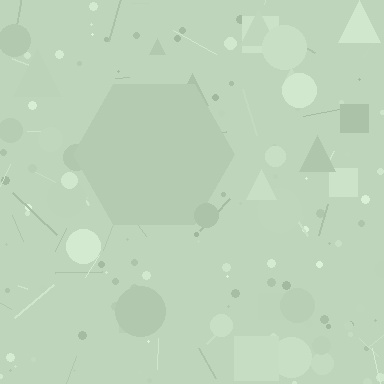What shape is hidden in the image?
A hexagon is hidden in the image.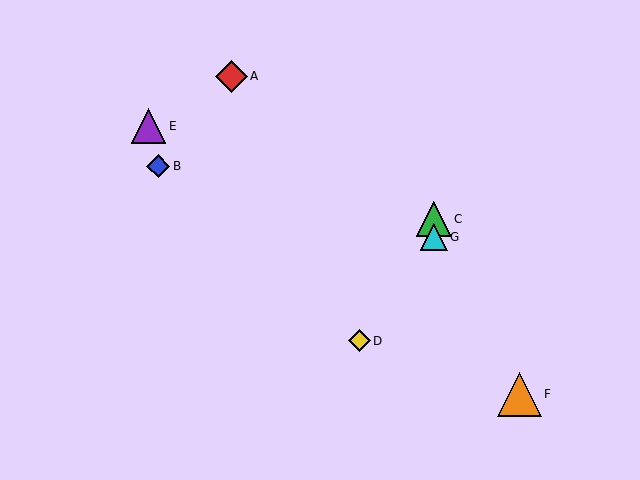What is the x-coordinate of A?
Object A is at x≈231.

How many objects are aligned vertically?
2 objects (C, G) are aligned vertically.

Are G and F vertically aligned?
No, G is at x≈434 and F is at x≈519.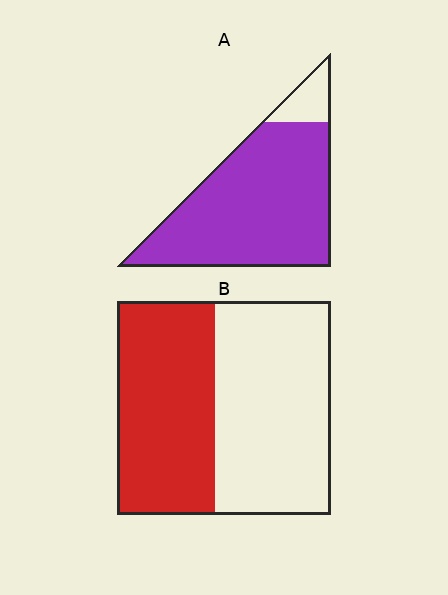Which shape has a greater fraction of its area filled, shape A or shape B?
Shape A.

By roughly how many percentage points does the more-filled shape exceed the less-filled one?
By roughly 45 percentage points (A over B).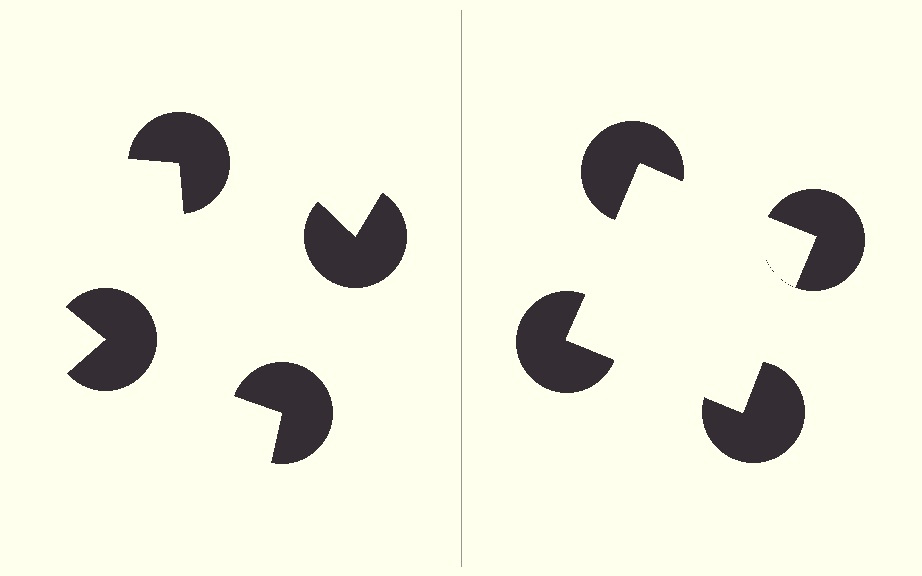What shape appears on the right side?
An illusory square.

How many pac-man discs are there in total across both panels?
8 — 4 on each side.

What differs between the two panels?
The pac-man discs are positioned identically on both sides; only the wedge orientations differ. On the right they align to a square; on the left they are misaligned.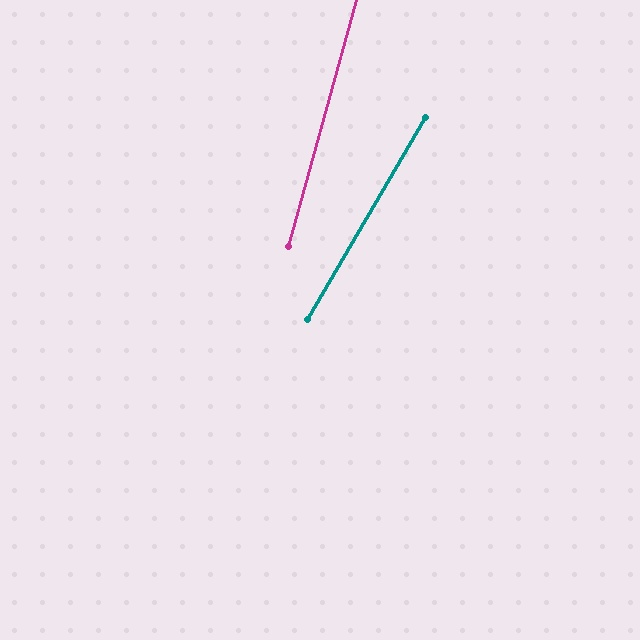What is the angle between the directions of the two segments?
Approximately 15 degrees.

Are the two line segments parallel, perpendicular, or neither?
Neither parallel nor perpendicular — they differ by about 15°.